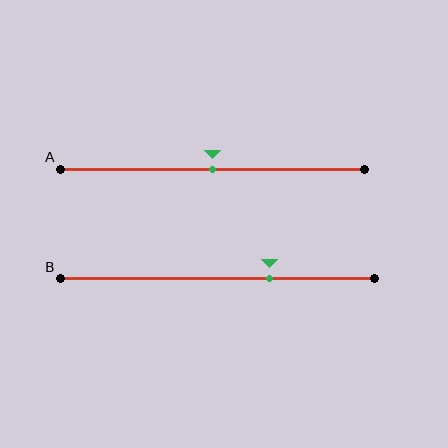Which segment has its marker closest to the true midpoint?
Segment A has its marker closest to the true midpoint.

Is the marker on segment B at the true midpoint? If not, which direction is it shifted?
No, the marker on segment B is shifted to the right by about 16% of the segment length.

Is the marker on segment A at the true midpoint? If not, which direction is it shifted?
Yes, the marker on segment A is at the true midpoint.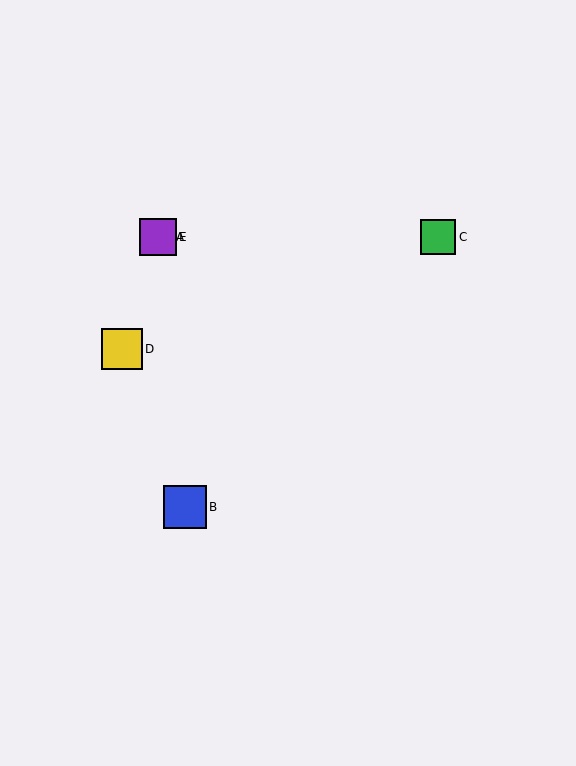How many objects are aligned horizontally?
3 objects (A, C, E) are aligned horizontally.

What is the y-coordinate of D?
Object D is at y≈349.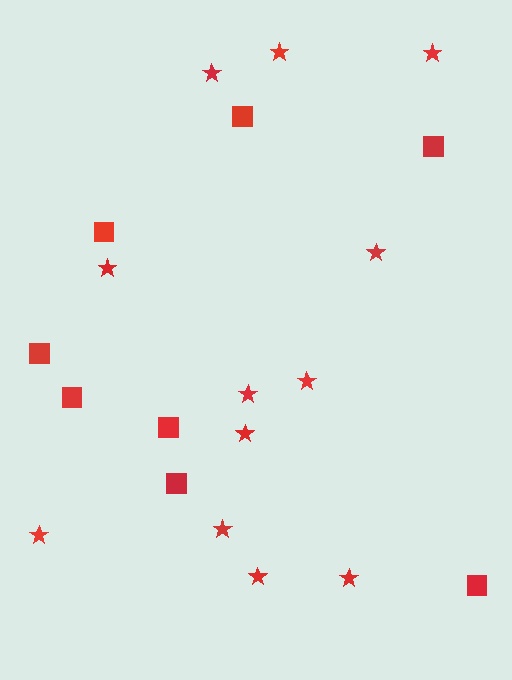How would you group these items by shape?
There are 2 groups: one group of stars (12) and one group of squares (8).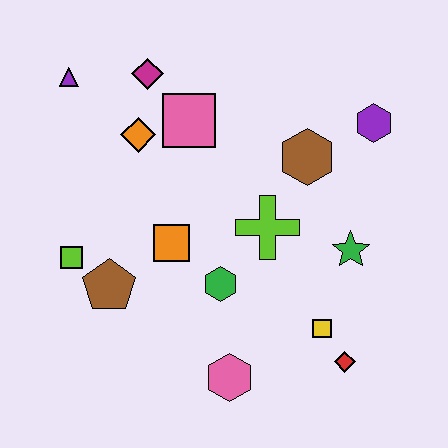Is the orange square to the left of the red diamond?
Yes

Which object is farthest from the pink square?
The red diamond is farthest from the pink square.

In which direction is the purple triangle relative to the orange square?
The purple triangle is above the orange square.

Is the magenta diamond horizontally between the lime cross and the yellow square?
No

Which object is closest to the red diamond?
The yellow square is closest to the red diamond.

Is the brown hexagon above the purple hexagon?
No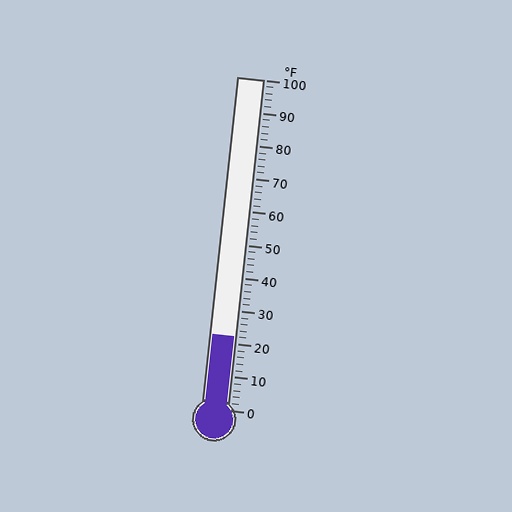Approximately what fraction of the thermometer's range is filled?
The thermometer is filled to approximately 20% of its range.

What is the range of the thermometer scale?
The thermometer scale ranges from 0°F to 100°F.